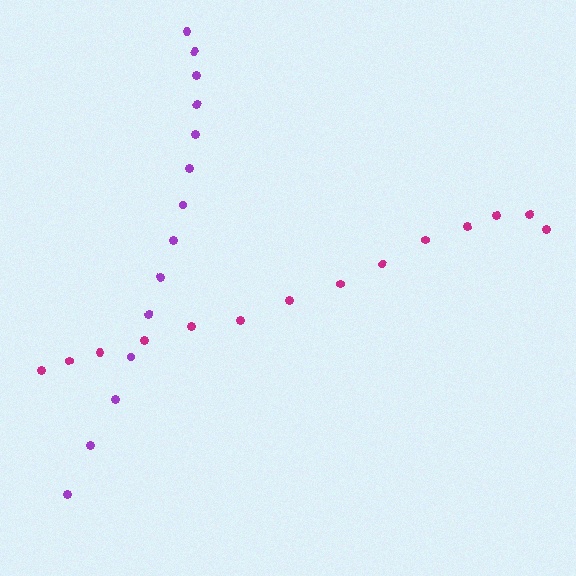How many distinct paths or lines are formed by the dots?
There are 2 distinct paths.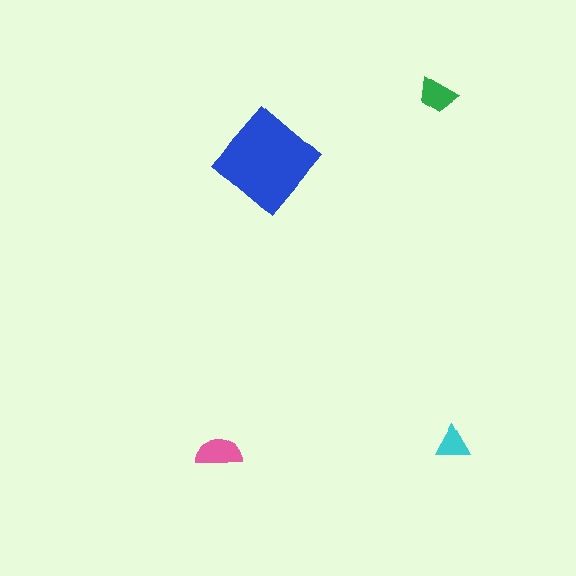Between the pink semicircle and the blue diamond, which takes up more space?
The blue diamond.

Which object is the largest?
The blue diamond.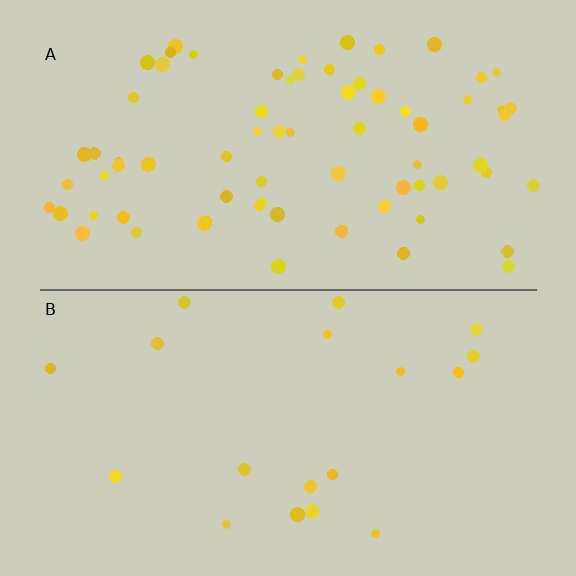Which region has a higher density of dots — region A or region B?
A (the top).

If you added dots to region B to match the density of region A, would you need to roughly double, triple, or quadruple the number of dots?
Approximately quadruple.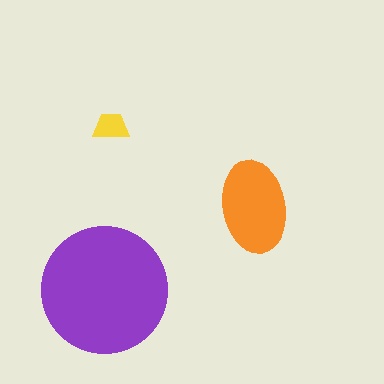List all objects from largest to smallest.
The purple circle, the orange ellipse, the yellow trapezoid.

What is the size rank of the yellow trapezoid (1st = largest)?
3rd.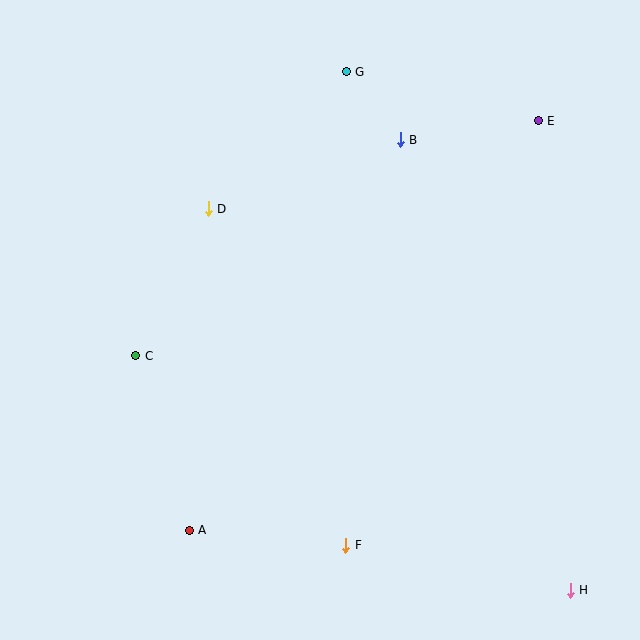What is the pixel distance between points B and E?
The distance between B and E is 139 pixels.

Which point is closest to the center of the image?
Point D at (208, 209) is closest to the center.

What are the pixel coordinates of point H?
Point H is at (570, 590).